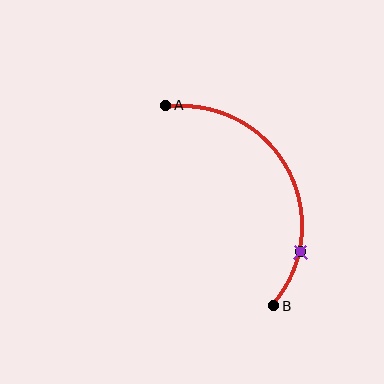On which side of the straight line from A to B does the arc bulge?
The arc bulges to the right of the straight line connecting A and B.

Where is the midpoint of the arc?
The arc midpoint is the point on the curve farthest from the straight line joining A and B. It sits to the right of that line.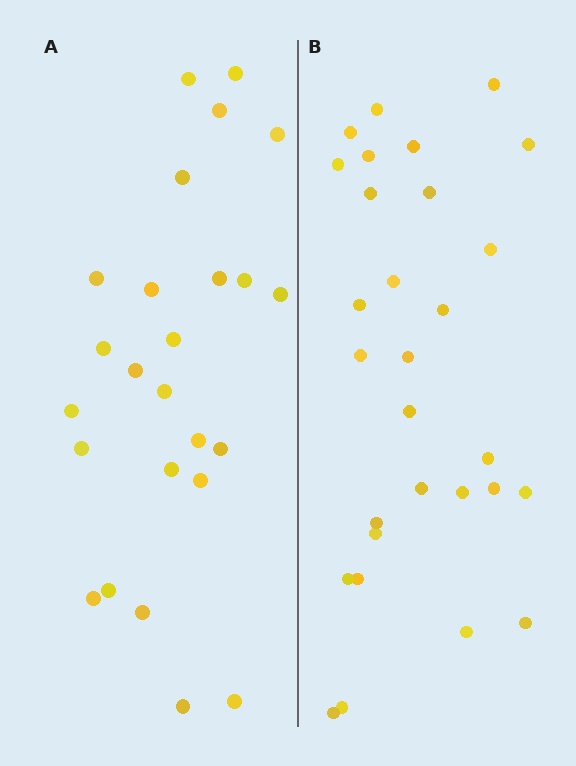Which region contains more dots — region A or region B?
Region B (the right region) has more dots.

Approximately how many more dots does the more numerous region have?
Region B has about 4 more dots than region A.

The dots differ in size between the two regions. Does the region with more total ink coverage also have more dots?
No. Region A has more total ink coverage because its dots are larger, but region B actually contains more individual dots. Total area can be misleading — the number of items is what matters here.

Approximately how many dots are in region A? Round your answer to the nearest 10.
About 20 dots. (The exact count is 25, which rounds to 20.)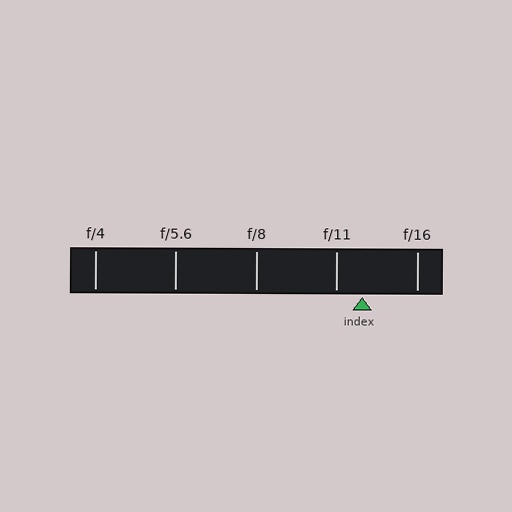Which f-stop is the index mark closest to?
The index mark is closest to f/11.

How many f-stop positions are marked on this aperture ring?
There are 5 f-stop positions marked.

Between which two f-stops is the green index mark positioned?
The index mark is between f/11 and f/16.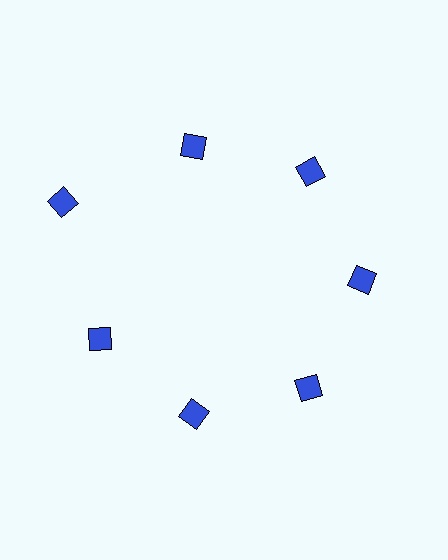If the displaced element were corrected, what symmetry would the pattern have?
It would have 7-fold rotational symmetry — the pattern would map onto itself every 51 degrees.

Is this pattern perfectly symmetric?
No. The 7 blue diamonds are arranged in a ring, but one element near the 10 o'clock position is pushed outward from the center, breaking the 7-fold rotational symmetry.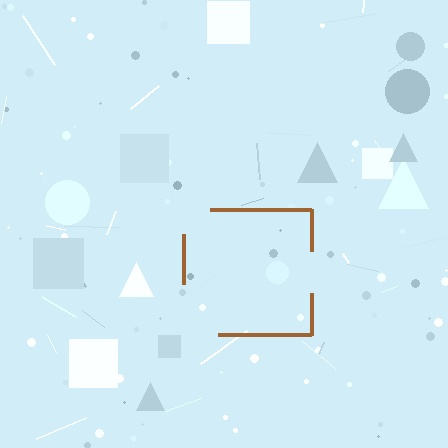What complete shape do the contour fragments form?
The contour fragments form a square.